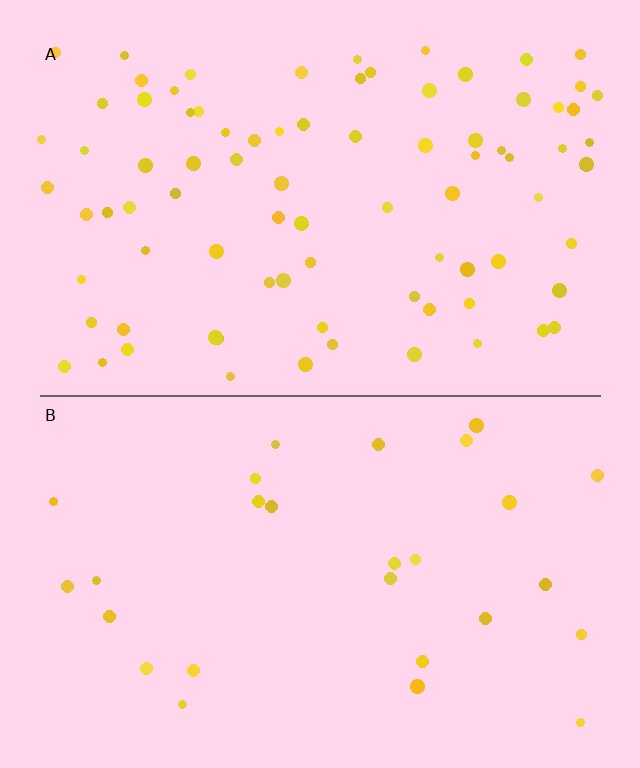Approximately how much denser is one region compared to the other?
Approximately 3.1× — region A over region B.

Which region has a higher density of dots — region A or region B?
A (the top).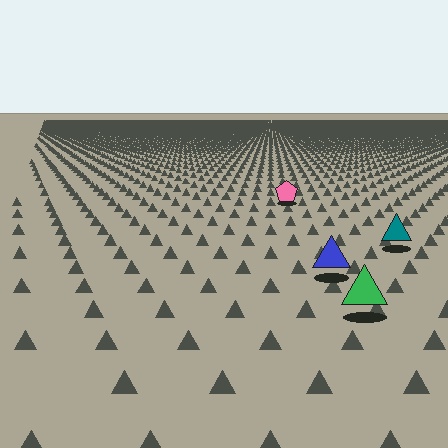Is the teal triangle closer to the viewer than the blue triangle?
No. The blue triangle is closer — you can tell from the texture gradient: the ground texture is coarser near it.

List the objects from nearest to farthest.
From nearest to farthest: the green triangle, the blue triangle, the teal triangle, the pink pentagon.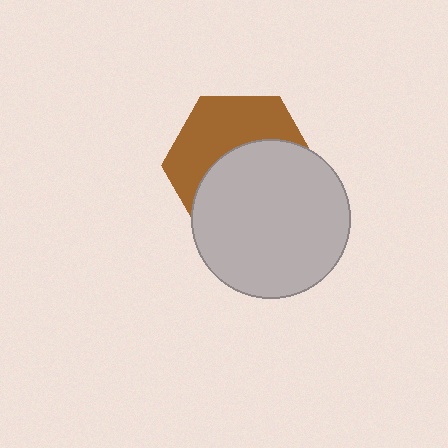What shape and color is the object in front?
The object in front is a light gray circle.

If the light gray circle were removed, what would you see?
You would see the complete brown hexagon.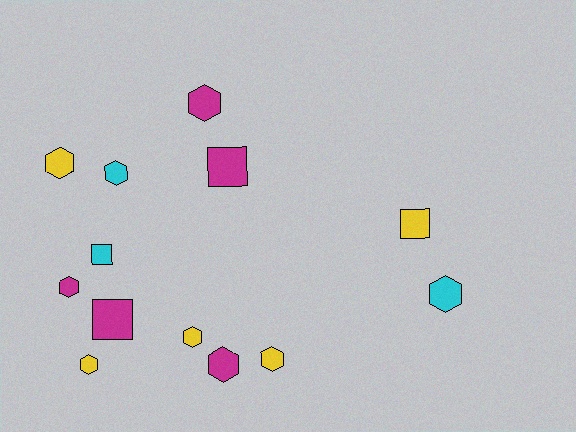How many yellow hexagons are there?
There are 4 yellow hexagons.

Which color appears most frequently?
Magenta, with 5 objects.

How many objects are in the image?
There are 13 objects.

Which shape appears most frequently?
Hexagon, with 9 objects.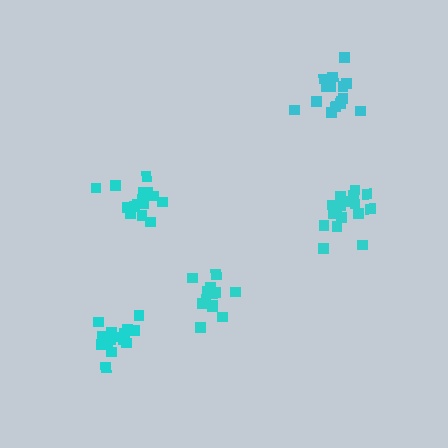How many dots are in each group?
Group 1: 16 dots, Group 2: 15 dots, Group 3: 16 dots, Group 4: 18 dots, Group 5: 13 dots (78 total).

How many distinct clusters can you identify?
There are 5 distinct clusters.